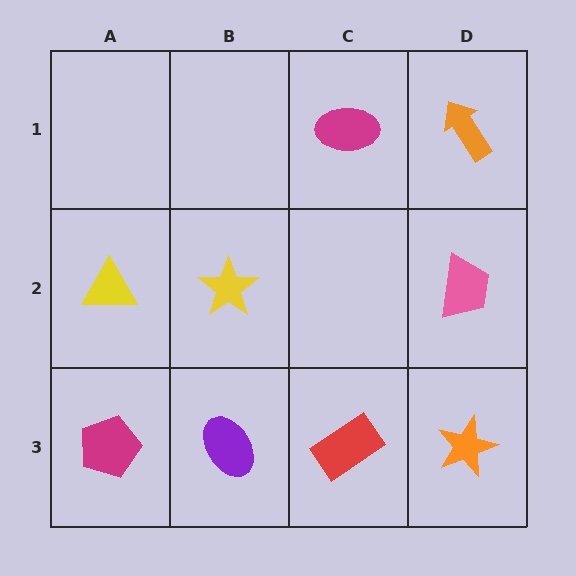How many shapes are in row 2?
3 shapes.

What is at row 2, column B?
A yellow star.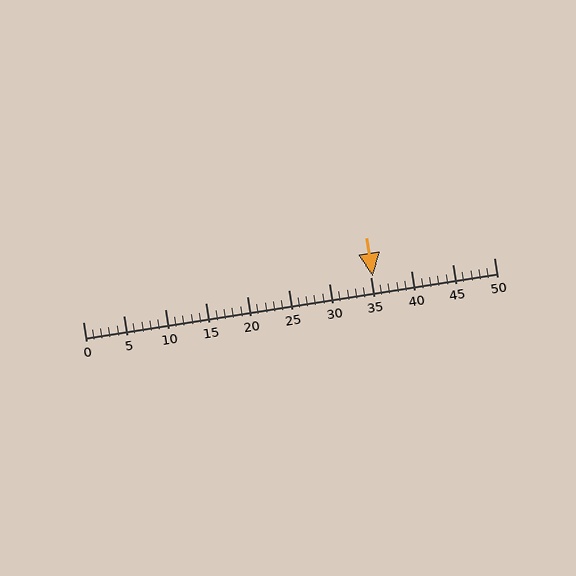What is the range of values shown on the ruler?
The ruler shows values from 0 to 50.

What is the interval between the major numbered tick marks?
The major tick marks are spaced 5 units apart.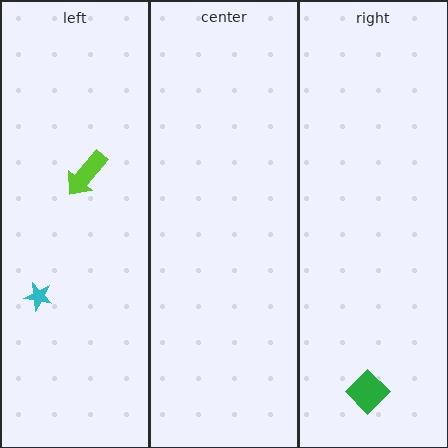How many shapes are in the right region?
1.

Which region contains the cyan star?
The left region.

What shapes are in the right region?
The green diamond.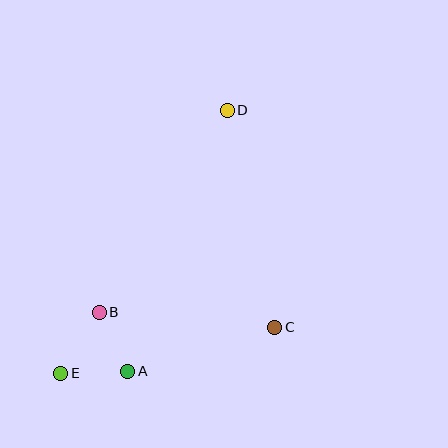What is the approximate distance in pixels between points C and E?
The distance between C and E is approximately 218 pixels.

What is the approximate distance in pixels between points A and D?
The distance between A and D is approximately 279 pixels.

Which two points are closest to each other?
Points A and B are closest to each other.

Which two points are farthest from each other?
Points D and E are farthest from each other.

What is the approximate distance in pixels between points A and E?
The distance between A and E is approximately 67 pixels.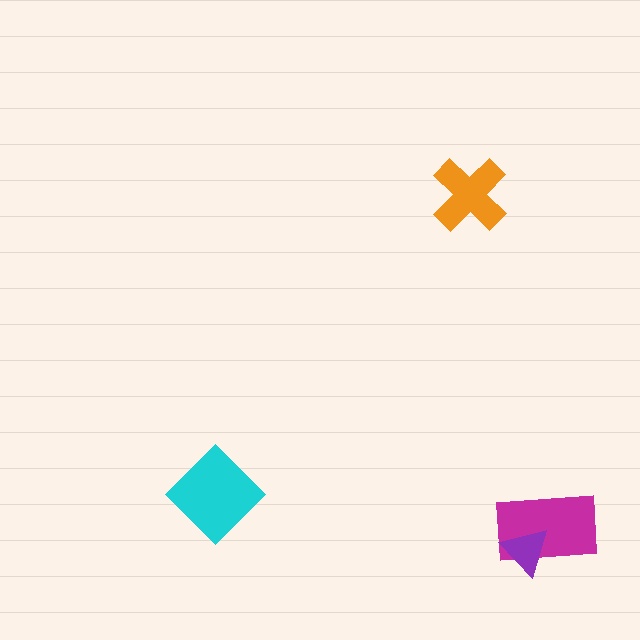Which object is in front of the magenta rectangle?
The purple triangle is in front of the magenta rectangle.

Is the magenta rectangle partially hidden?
Yes, it is partially covered by another shape.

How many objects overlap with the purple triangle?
1 object overlaps with the purple triangle.